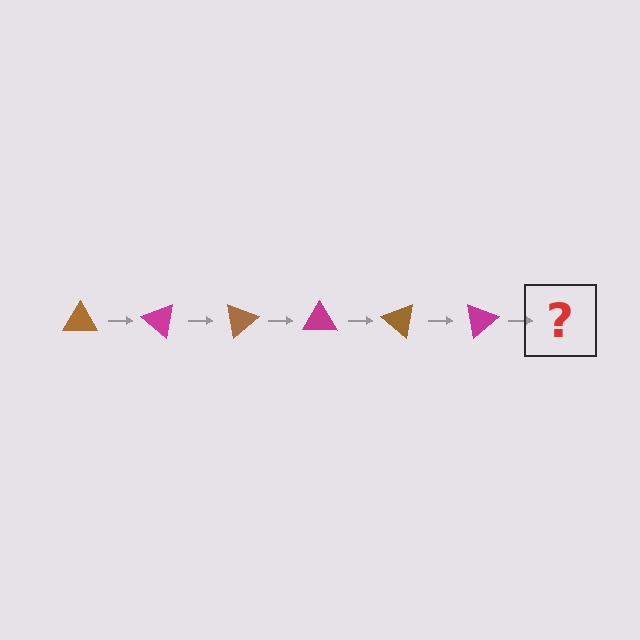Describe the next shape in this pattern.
It should be a brown triangle, rotated 240 degrees from the start.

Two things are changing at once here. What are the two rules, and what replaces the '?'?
The two rules are that it rotates 40 degrees each step and the color cycles through brown and magenta. The '?' should be a brown triangle, rotated 240 degrees from the start.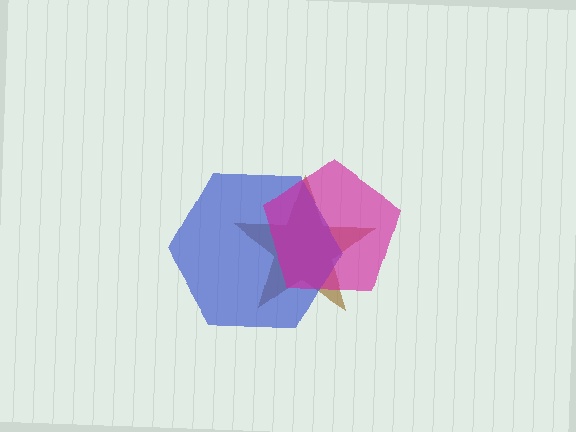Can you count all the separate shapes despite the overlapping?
Yes, there are 3 separate shapes.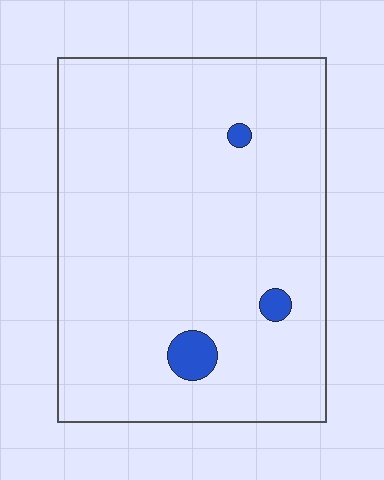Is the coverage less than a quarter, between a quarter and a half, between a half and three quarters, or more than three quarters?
Less than a quarter.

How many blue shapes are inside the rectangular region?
3.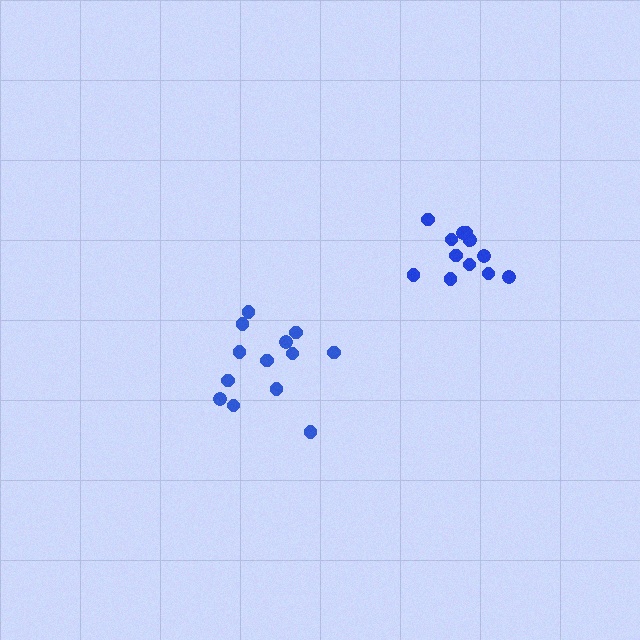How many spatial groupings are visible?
There are 2 spatial groupings.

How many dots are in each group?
Group 1: 13 dots, Group 2: 13 dots (26 total).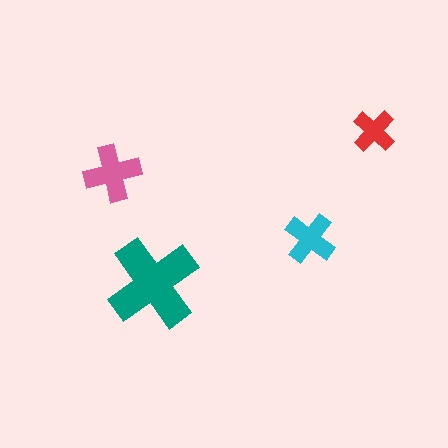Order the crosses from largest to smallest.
the teal one, the pink one, the cyan one, the red one.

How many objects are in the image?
There are 4 objects in the image.